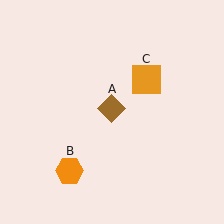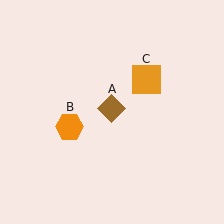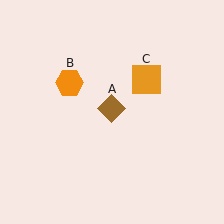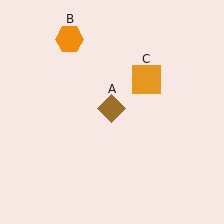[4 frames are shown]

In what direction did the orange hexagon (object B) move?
The orange hexagon (object B) moved up.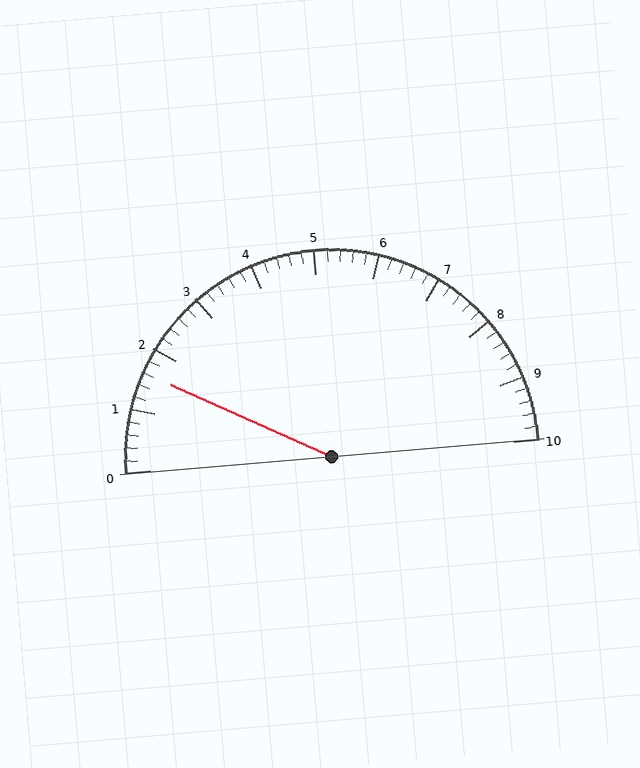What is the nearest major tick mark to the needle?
The nearest major tick mark is 2.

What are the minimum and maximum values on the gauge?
The gauge ranges from 0 to 10.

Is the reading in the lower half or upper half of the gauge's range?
The reading is in the lower half of the range (0 to 10).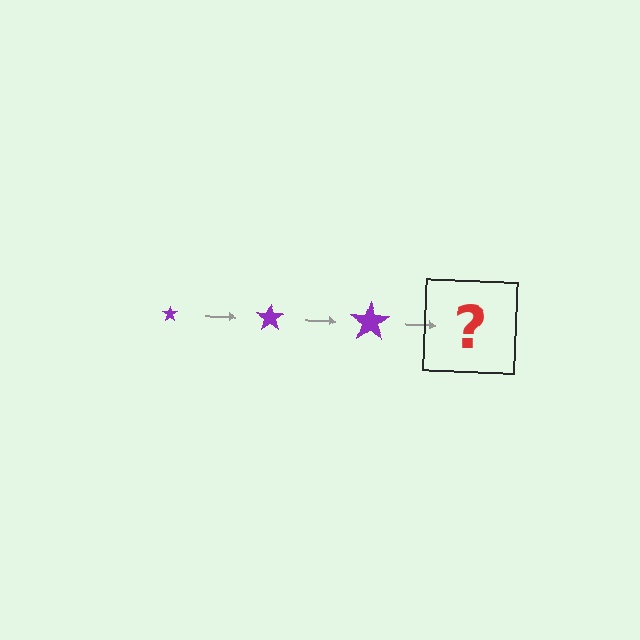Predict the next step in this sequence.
The next step is a purple star, larger than the previous one.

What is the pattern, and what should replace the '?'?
The pattern is that the star gets progressively larger each step. The '?' should be a purple star, larger than the previous one.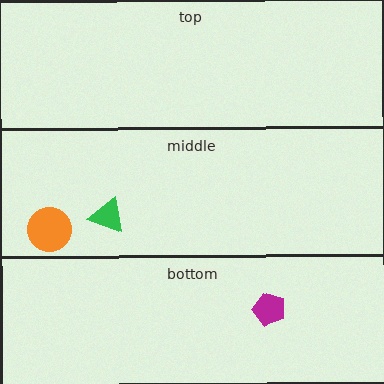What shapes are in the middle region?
The orange circle, the green triangle.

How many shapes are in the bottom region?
1.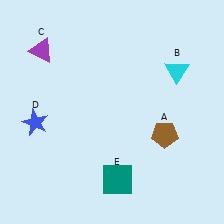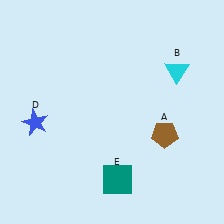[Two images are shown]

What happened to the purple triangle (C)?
The purple triangle (C) was removed in Image 2. It was in the top-left area of Image 1.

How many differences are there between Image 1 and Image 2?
There is 1 difference between the two images.